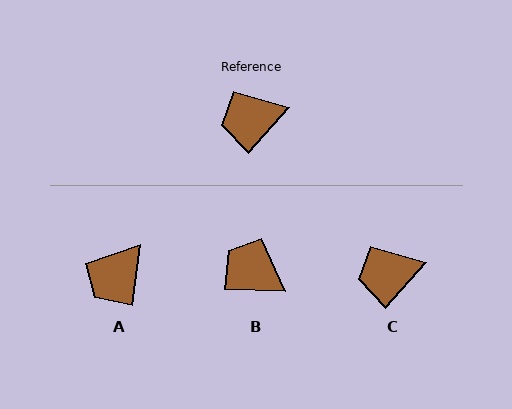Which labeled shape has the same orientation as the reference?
C.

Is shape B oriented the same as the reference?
No, it is off by about 50 degrees.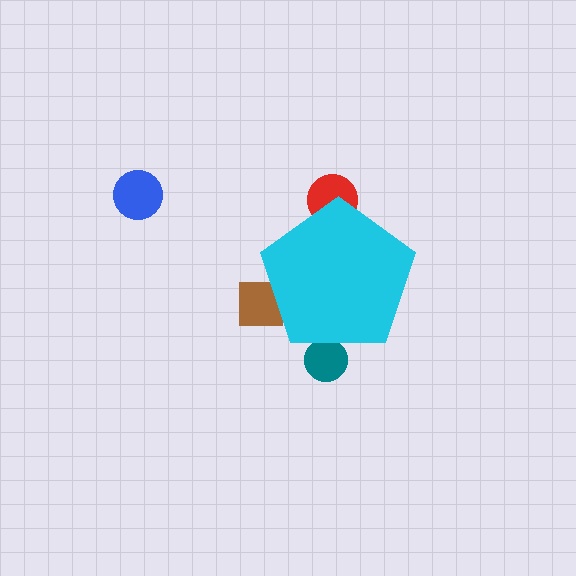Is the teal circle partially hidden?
Yes, the teal circle is partially hidden behind the cyan pentagon.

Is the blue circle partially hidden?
No, the blue circle is fully visible.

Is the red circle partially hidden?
Yes, the red circle is partially hidden behind the cyan pentagon.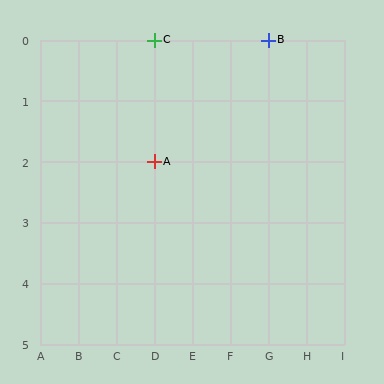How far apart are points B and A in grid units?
Points B and A are 3 columns and 2 rows apart (about 3.6 grid units diagonally).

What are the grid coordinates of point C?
Point C is at grid coordinates (D, 0).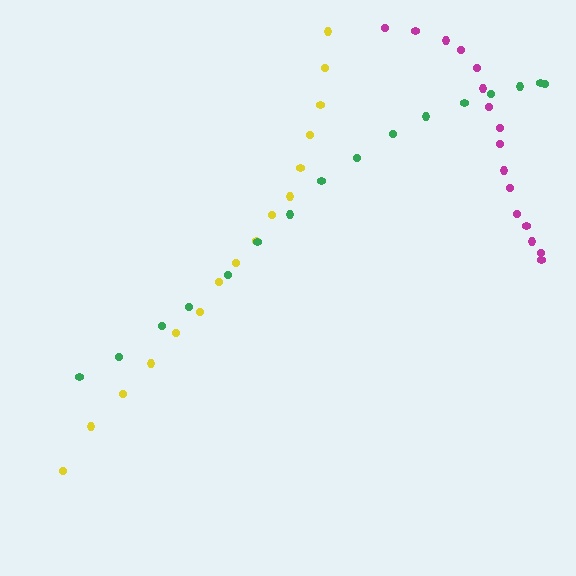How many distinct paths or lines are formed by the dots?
There are 3 distinct paths.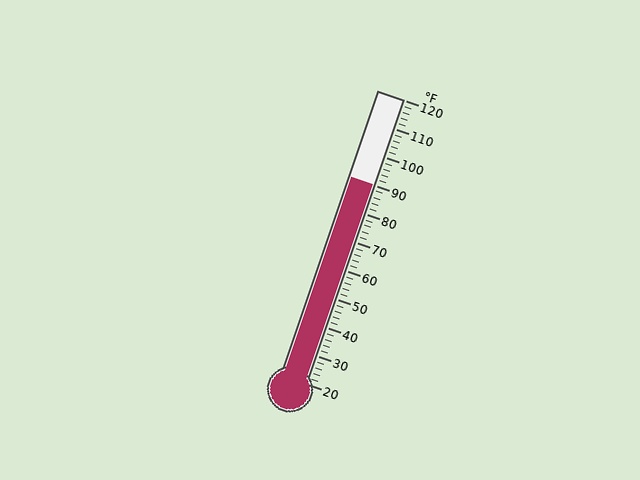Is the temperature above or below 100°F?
The temperature is below 100°F.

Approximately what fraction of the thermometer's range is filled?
The thermometer is filled to approximately 70% of its range.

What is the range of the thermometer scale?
The thermometer scale ranges from 20°F to 120°F.